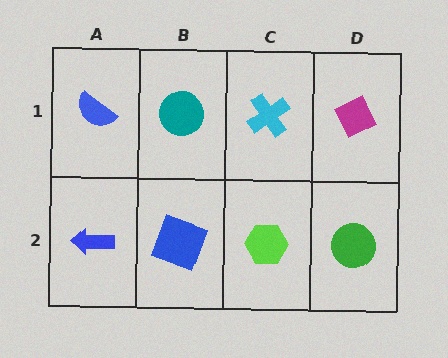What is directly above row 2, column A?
A blue semicircle.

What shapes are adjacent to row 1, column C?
A lime hexagon (row 2, column C), a teal circle (row 1, column B), a magenta diamond (row 1, column D).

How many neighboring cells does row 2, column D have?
2.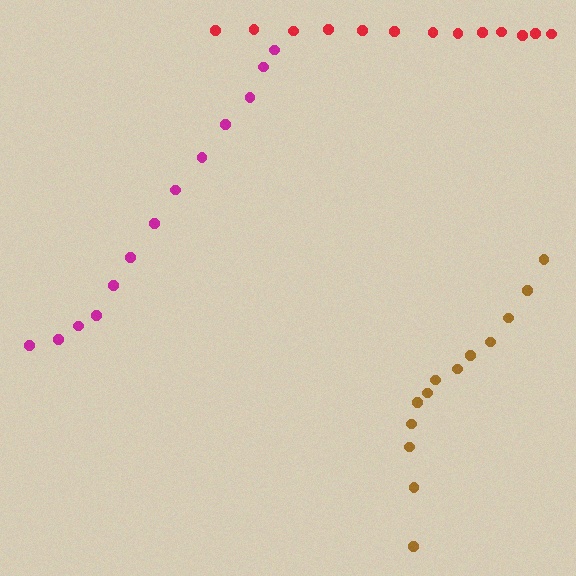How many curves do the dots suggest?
There are 3 distinct paths.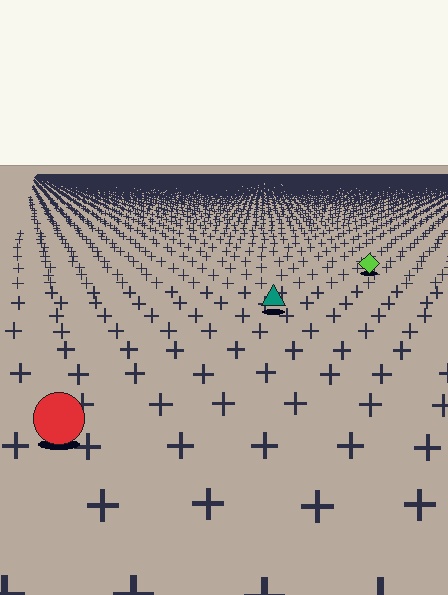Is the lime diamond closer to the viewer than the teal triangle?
No. The teal triangle is closer — you can tell from the texture gradient: the ground texture is coarser near it.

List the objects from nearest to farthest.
From nearest to farthest: the red circle, the teal triangle, the lime diamond.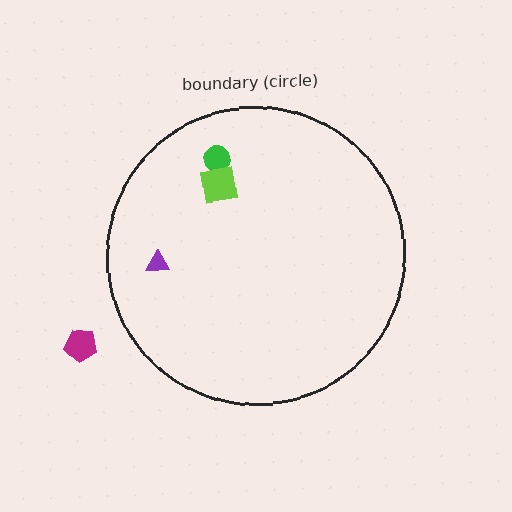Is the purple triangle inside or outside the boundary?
Inside.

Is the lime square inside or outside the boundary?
Inside.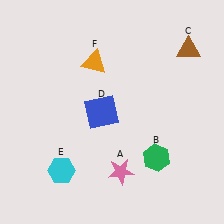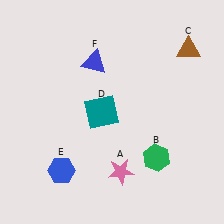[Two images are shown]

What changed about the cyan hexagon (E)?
In Image 1, E is cyan. In Image 2, it changed to blue.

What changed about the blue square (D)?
In Image 1, D is blue. In Image 2, it changed to teal.